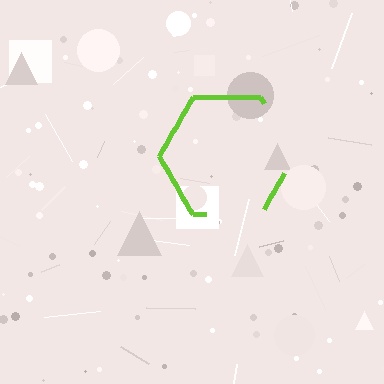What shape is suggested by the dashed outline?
The dashed outline suggests a hexagon.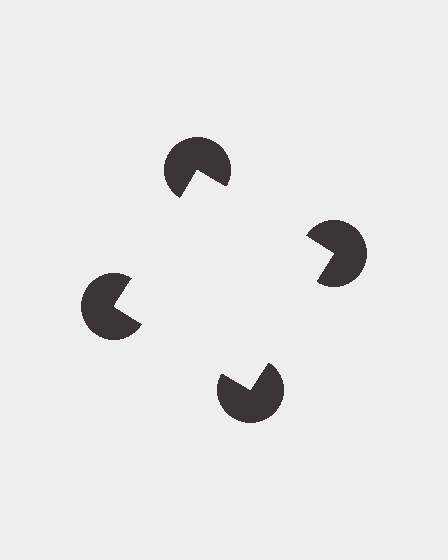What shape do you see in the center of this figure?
An illusory square — its edges are inferred from the aligned wedge cuts in the pac-man discs, not physically drawn.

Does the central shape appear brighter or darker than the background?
It typically appears slightly brighter than the background, even though no actual brightness change is drawn.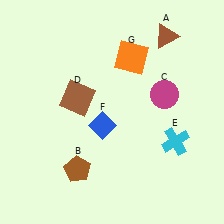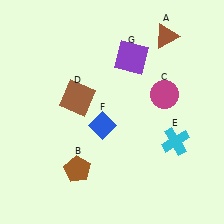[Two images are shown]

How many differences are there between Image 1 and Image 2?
There is 1 difference between the two images.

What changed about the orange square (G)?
In Image 1, G is orange. In Image 2, it changed to purple.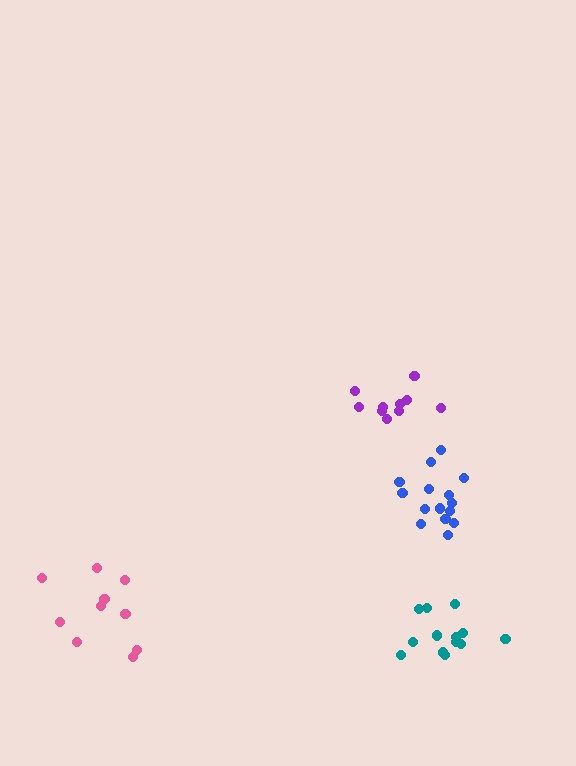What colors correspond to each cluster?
The clusters are colored: pink, blue, teal, purple.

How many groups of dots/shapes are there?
There are 4 groups.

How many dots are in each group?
Group 1: 10 dots, Group 2: 15 dots, Group 3: 13 dots, Group 4: 10 dots (48 total).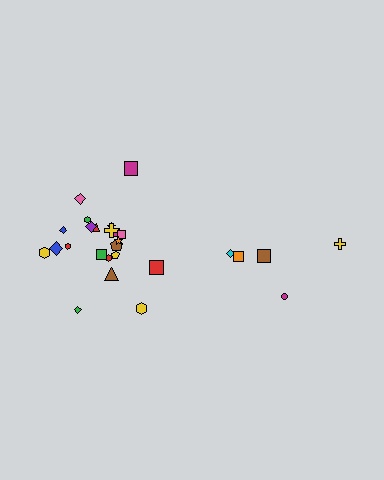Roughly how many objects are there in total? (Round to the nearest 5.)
Roughly 25 objects in total.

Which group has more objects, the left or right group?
The left group.